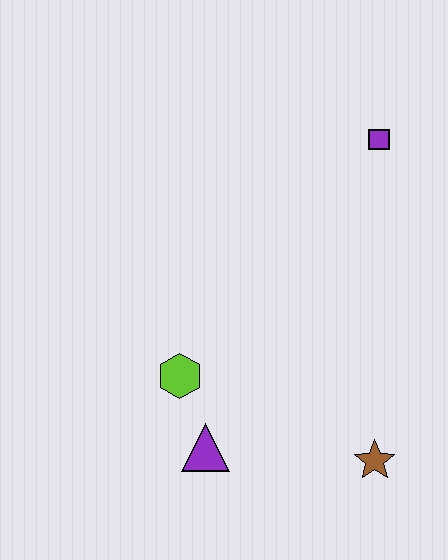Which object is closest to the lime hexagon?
The purple triangle is closest to the lime hexagon.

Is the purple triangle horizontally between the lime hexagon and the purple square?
Yes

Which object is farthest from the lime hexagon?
The purple square is farthest from the lime hexagon.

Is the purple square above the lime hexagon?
Yes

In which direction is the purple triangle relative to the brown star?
The purple triangle is to the left of the brown star.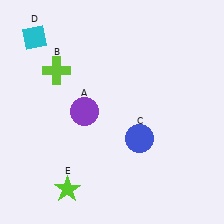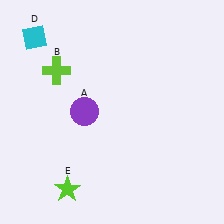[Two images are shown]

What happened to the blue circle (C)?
The blue circle (C) was removed in Image 2. It was in the bottom-right area of Image 1.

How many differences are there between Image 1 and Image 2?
There is 1 difference between the two images.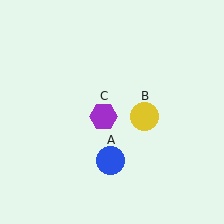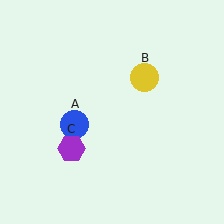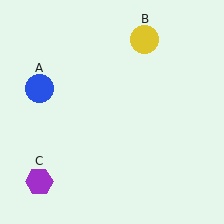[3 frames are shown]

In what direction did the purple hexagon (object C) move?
The purple hexagon (object C) moved down and to the left.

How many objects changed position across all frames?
3 objects changed position: blue circle (object A), yellow circle (object B), purple hexagon (object C).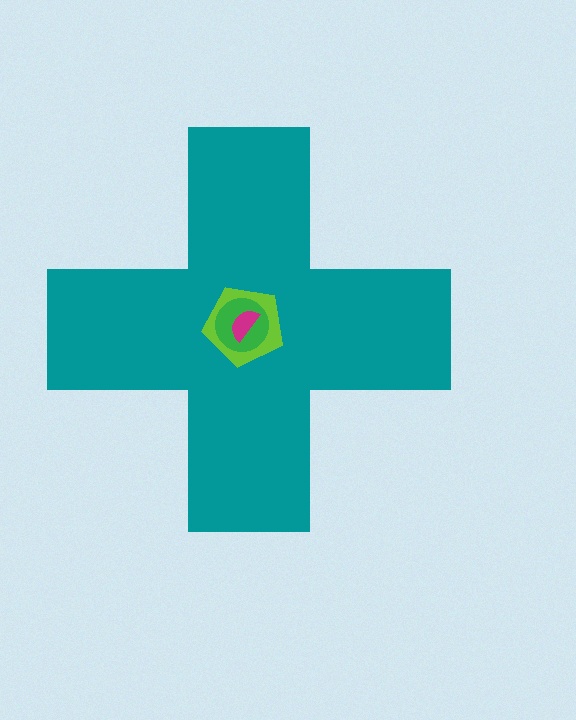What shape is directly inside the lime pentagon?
The green circle.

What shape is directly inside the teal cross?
The lime pentagon.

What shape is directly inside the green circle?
The magenta semicircle.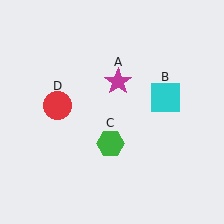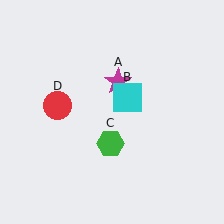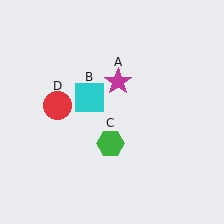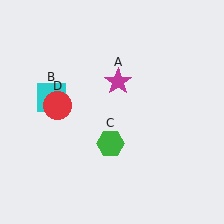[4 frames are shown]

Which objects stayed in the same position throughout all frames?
Magenta star (object A) and green hexagon (object C) and red circle (object D) remained stationary.